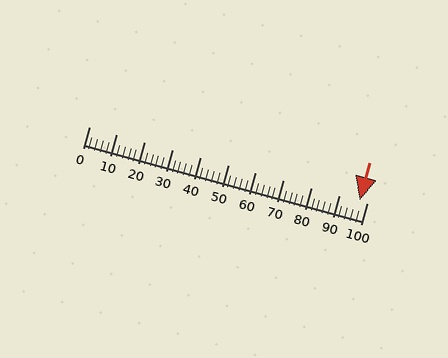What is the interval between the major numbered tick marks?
The major tick marks are spaced 10 units apart.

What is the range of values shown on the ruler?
The ruler shows values from 0 to 100.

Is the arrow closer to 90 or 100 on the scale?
The arrow is closer to 100.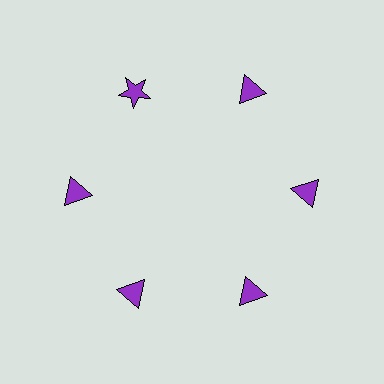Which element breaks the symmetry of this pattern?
The purple star at roughly the 11 o'clock position breaks the symmetry. All other shapes are purple triangles.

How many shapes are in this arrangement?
There are 6 shapes arranged in a ring pattern.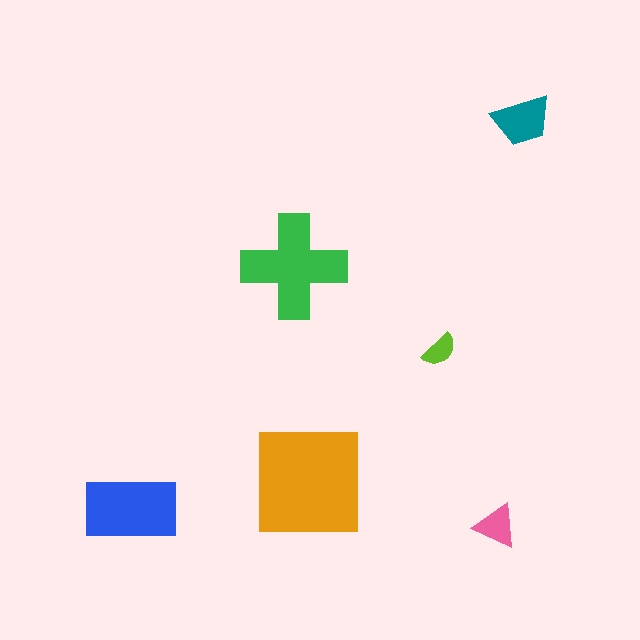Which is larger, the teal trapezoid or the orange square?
The orange square.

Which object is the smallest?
The lime semicircle.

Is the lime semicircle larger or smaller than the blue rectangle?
Smaller.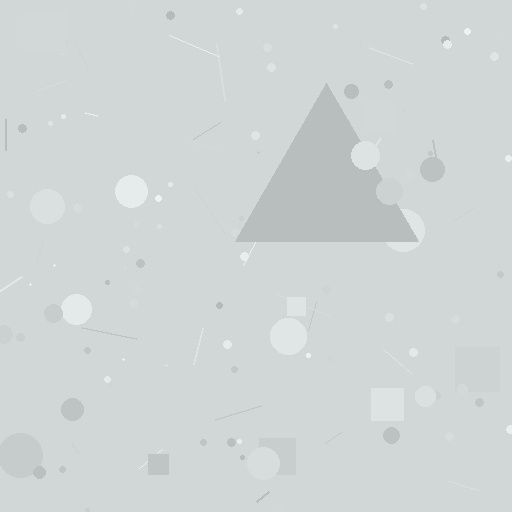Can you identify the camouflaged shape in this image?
The camouflaged shape is a triangle.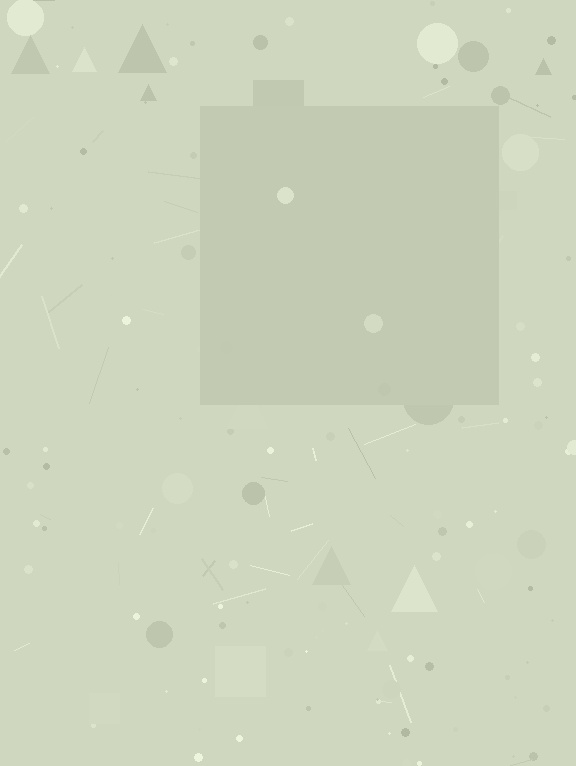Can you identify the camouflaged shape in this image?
The camouflaged shape is a square.